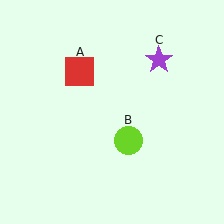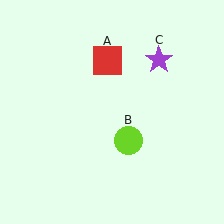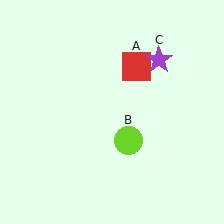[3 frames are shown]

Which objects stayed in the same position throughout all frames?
Lime circle (object B) and purple star (object C) remained stationary.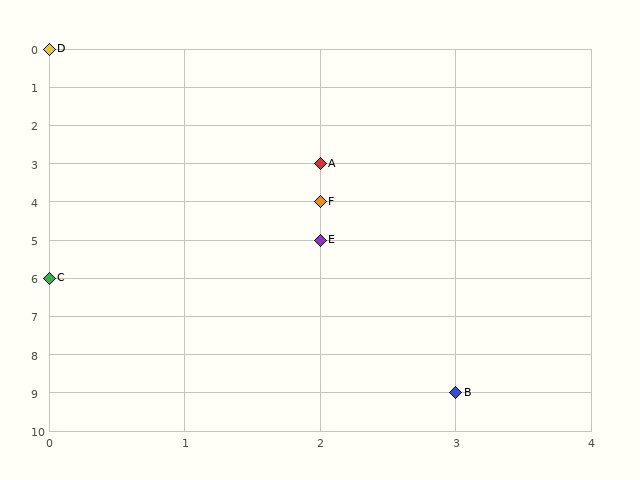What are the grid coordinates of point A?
Point A is at grid coordinates (2, 3).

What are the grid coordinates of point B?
Point B is at grid coordinates (3, 9).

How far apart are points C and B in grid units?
Points C and B are 3 columns and 3 rows apart (about 4.2 grid units diagonally).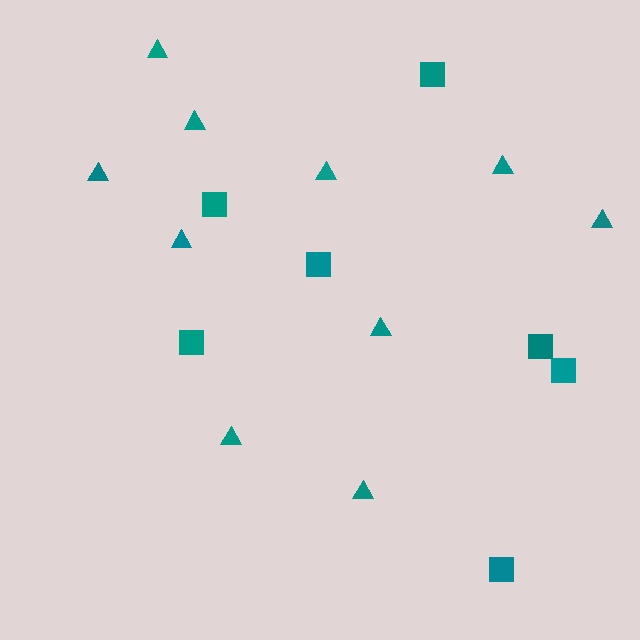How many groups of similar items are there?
There are 2 groups: one group of triangles (10) and one group of squares (7).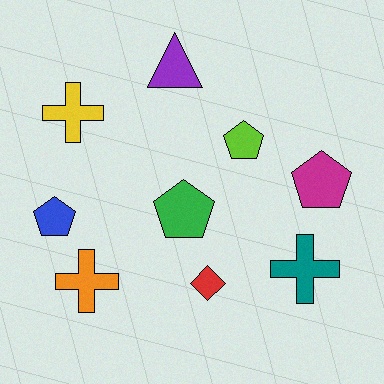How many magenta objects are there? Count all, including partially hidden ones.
There is 1 magenta object.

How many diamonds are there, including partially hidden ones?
There is 1 diamond.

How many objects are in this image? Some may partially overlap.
There are 9 objects.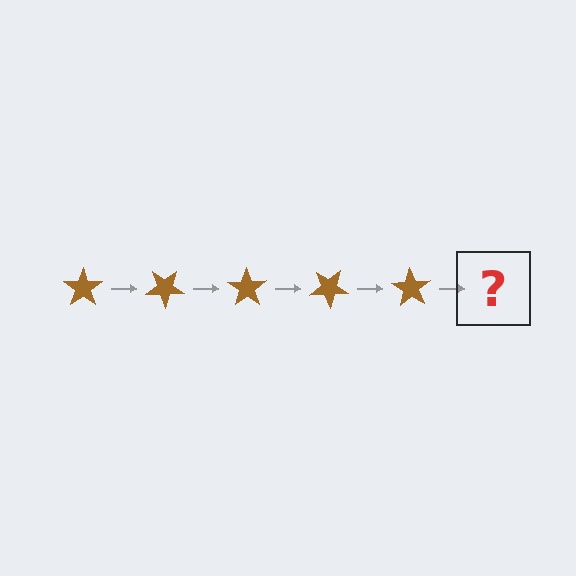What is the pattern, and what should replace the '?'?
The pattern is that the star rotates 35 degrees each step. The '?' should be a brown star rotated 175 degrees.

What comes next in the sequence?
The next element should be a brown star rotated 175 degrees.